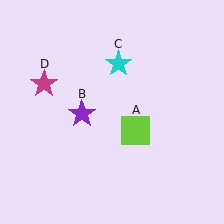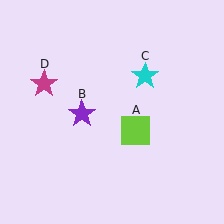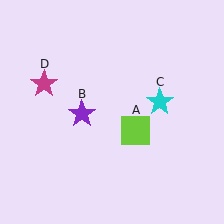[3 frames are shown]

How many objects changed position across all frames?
1 object changed position: cyan star (object C).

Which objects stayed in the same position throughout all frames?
Lime square (object A) and purple star (object B) and magenta star (object D) remained stationary.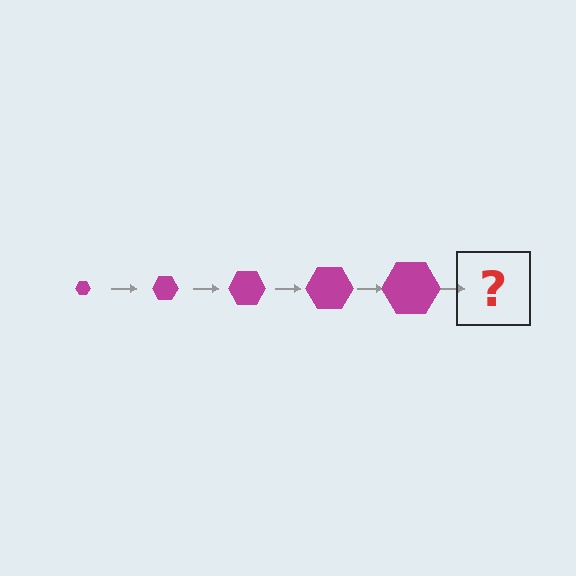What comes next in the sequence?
The next element should be a magenta hexagon, larger than the previous one.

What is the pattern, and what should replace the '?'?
The pattern is that the hexagon gets progressively larger each step. The '?' should be a magenta hexagon, larger than the previous one.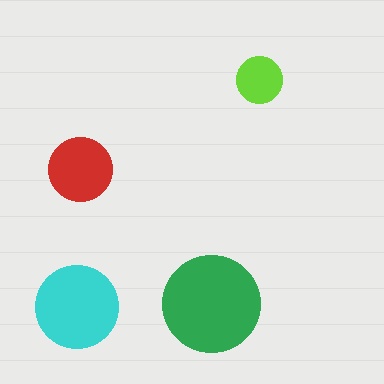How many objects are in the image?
There are 4 objects in the image.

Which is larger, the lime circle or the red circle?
The red one.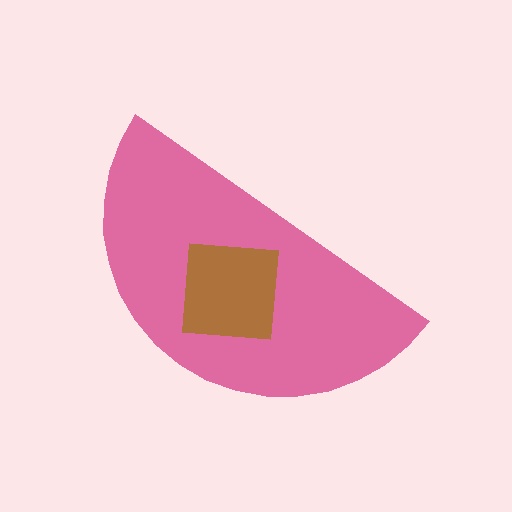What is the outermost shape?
The pink semicircle.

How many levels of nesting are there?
2.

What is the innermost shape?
The brown square.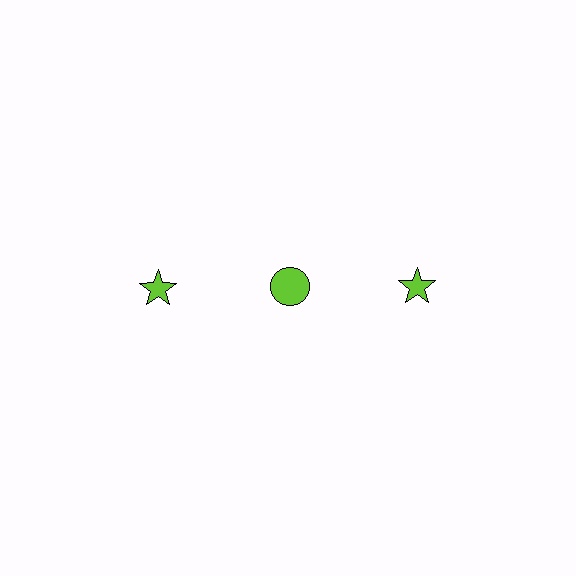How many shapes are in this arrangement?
There are 3 shapes arranged in a grid pattern.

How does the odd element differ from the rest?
It has a different shape: circle instead of star.